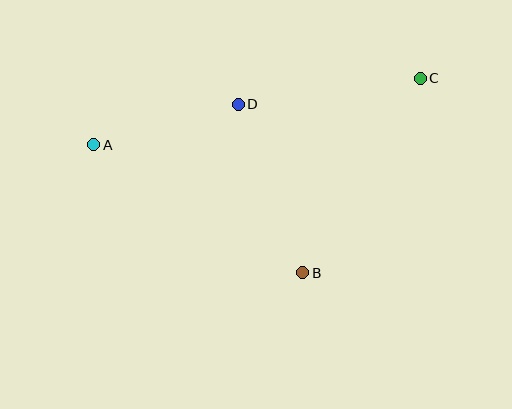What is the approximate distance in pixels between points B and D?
The distance between B and D is approximately 180 pixels.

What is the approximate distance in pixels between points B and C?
The distance between B and C is approximately 227 pixels.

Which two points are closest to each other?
Points A and D are closest to each other.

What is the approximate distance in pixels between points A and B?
The distance between A and B is approximately 245 pixels.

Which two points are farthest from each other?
Points A and C are farthest from each other.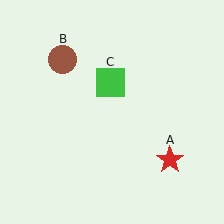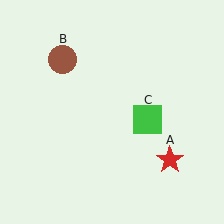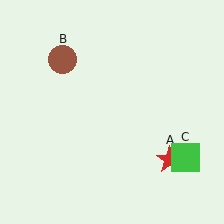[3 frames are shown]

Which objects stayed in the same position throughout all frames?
Red star (object A) and brown circle (object B) remained stationary.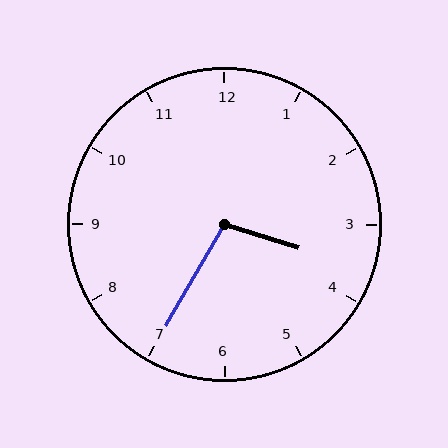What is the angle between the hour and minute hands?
Approximately 102 degrees.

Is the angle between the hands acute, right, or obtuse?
It is obtuse.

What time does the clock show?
3:35.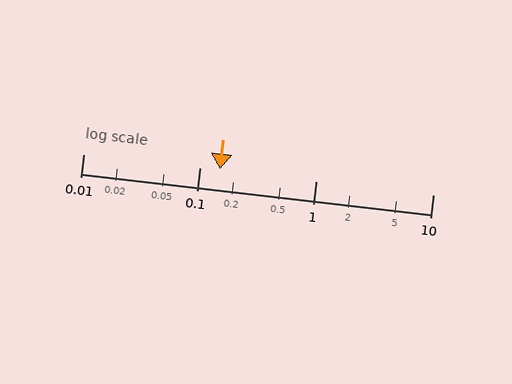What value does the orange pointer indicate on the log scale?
The pointer indicates approximately 0.15.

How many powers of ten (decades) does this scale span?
The scale spans 3 decades, from 0.01 to 10.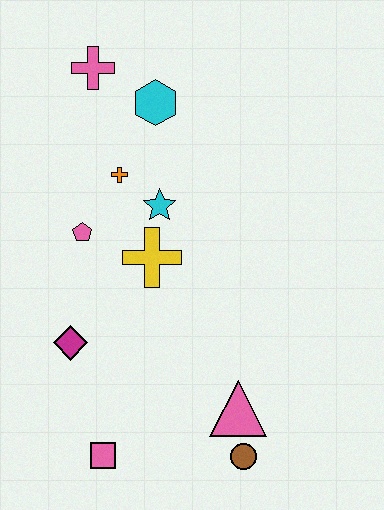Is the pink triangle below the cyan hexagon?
Yes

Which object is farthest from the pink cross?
The brown circle is farthest from the pink cross.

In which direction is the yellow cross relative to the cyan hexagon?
The yellow cross is below the cyan hexagon.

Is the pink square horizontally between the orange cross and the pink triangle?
No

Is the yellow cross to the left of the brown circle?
Yes